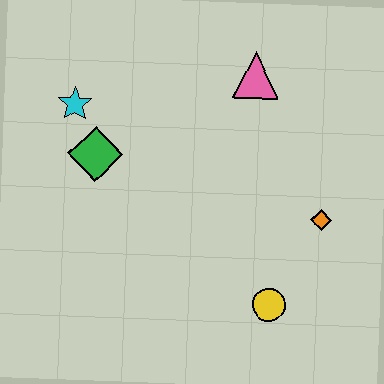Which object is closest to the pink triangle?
The orange diamond is closest to the pink triangle.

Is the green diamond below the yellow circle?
No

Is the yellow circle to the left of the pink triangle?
No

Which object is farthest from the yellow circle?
The cyan star is farthest from the yellow circle.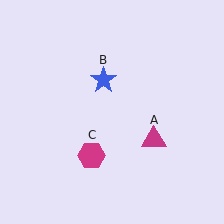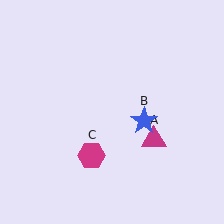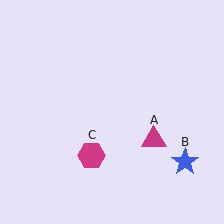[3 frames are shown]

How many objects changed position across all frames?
1 object changed position: blue star (object B).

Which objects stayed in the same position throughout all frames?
Magenta triangle (object A) and magenta hexagon (object C) remained stationary.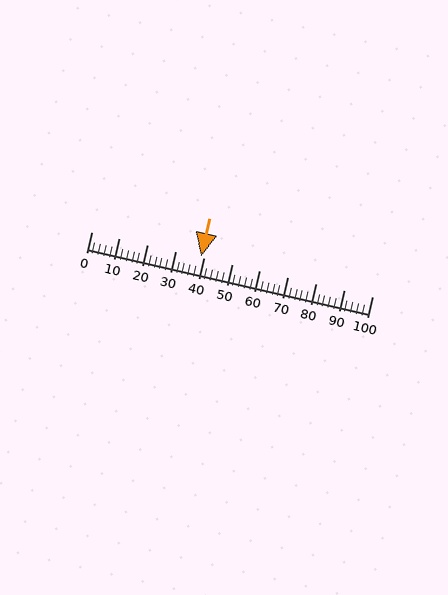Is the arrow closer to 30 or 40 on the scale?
The arrow is closer to 40.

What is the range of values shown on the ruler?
The ruler shows values from 0 to 100.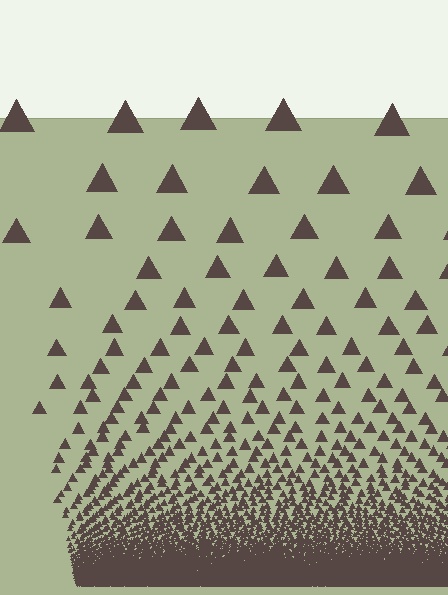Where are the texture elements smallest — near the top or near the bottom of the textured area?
Near the bottom.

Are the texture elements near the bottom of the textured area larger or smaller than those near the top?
Smaller. The gradient is inverted — elements near the bottom are smaller and denser.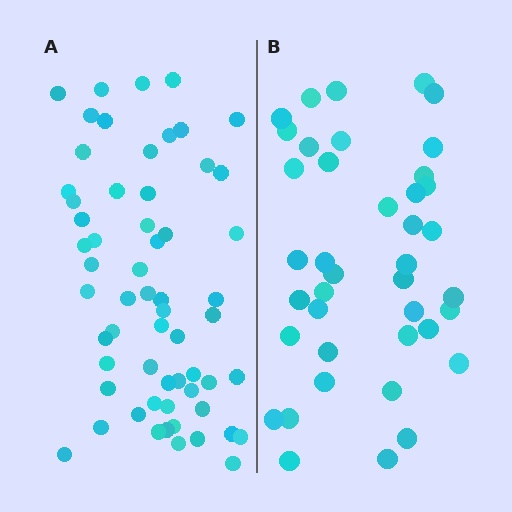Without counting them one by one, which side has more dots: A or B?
Region A (the left region) has more dots.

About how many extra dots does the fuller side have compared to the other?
Region A has approximately 20 more dots than region B.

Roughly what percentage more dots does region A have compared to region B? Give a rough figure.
About 50% more.